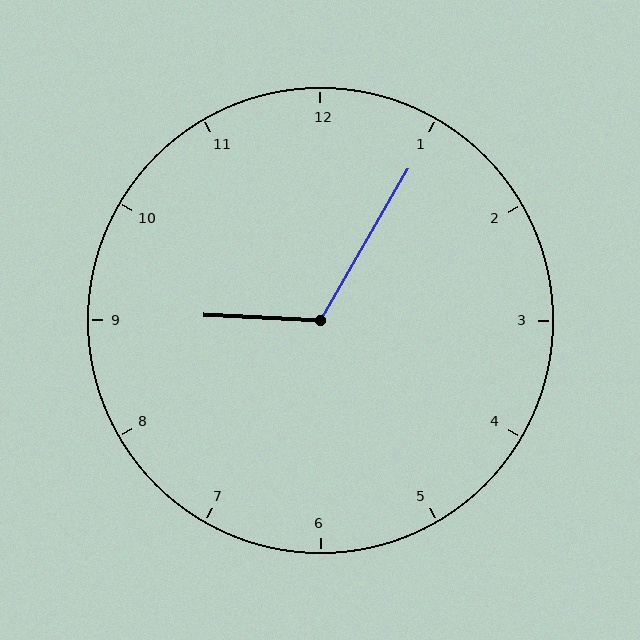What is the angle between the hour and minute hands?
Approximately 118 degrees.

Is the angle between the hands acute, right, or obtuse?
It is obtuse.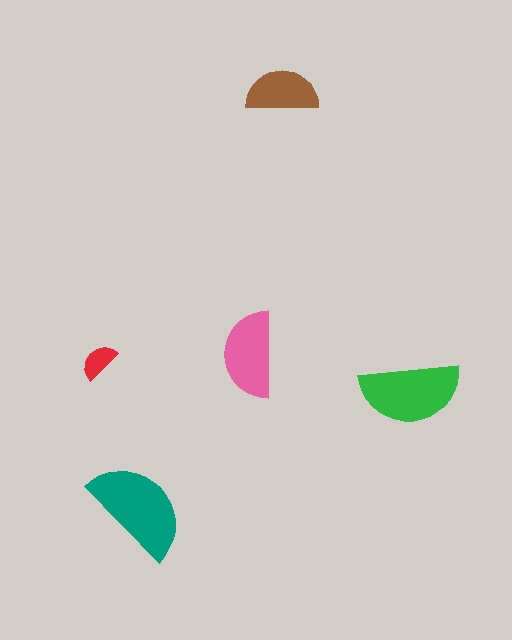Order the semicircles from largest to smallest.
the teal one, the green one, the pink one, the brown one, the red one.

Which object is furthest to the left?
The red semicircle is leftmost.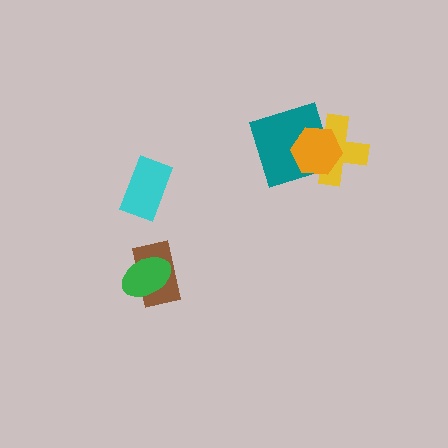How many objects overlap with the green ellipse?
1 object overlaps with the green ellipse.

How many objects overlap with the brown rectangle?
1 object overlaps with the brown rectangle.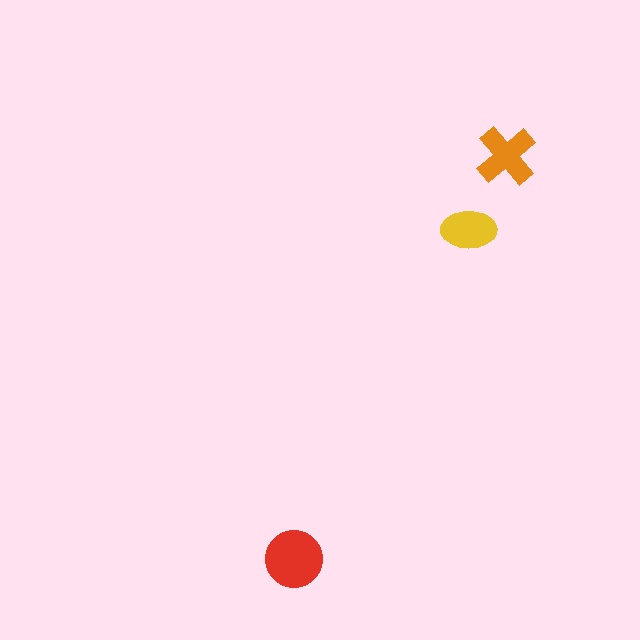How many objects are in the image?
There are 3 objects in the image.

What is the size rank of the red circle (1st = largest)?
1st.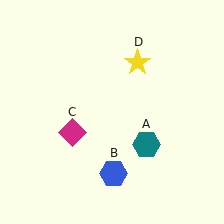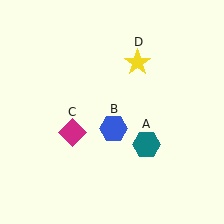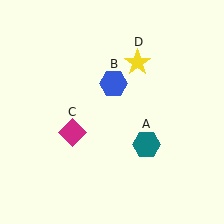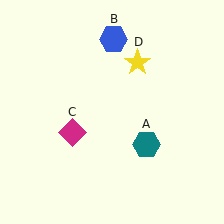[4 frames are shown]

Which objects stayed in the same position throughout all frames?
Teal hexagon (object A) and magenta diamond (object C) and yellow star (object D) remained stationary.